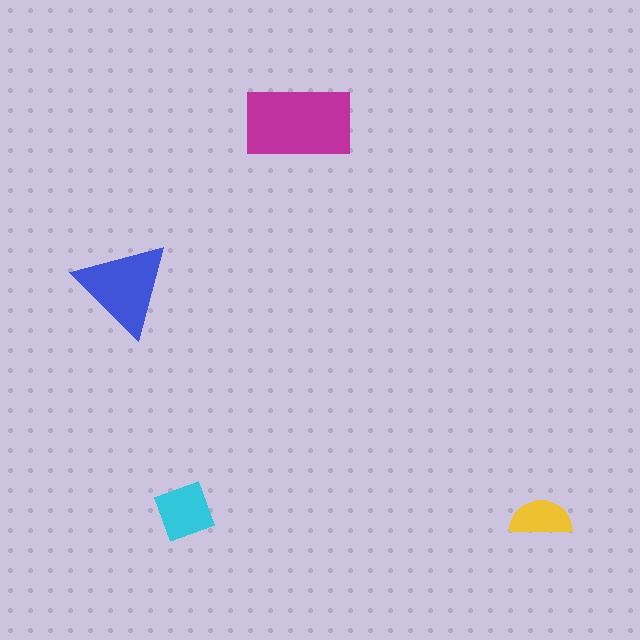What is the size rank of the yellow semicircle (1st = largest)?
4th.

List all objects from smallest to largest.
The yellow semicircle, the cyan diamond, the blue triangle, the magenta rectangle.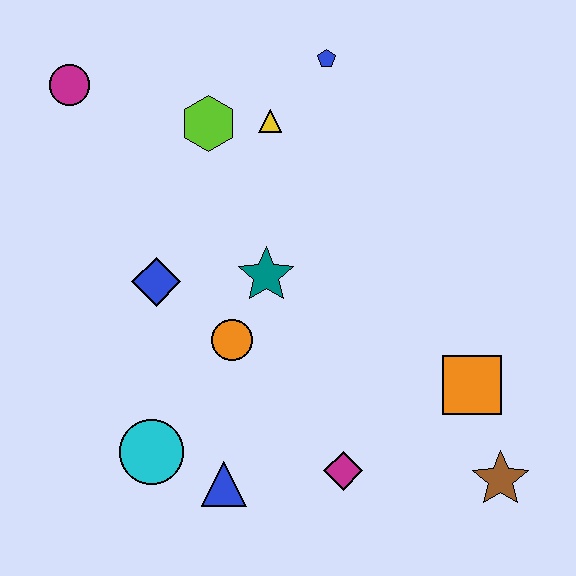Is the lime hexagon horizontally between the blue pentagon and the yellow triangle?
No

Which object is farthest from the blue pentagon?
The brown star is farthest from the blue pentagon.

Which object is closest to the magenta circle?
The lime hexagon is closest to the magenta circle.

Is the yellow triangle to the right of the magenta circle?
Yes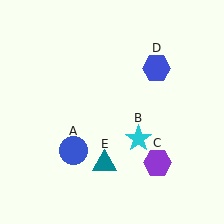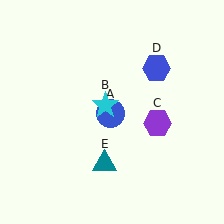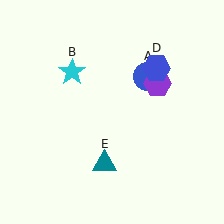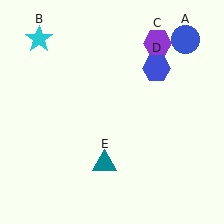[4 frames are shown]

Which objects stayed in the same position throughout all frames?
Blue hexagon (object D) and teal triangle (object E) remained stationary.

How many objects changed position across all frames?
3 objects changed position: blue circle (object A), cyan star (object B), purple hexagon (object C).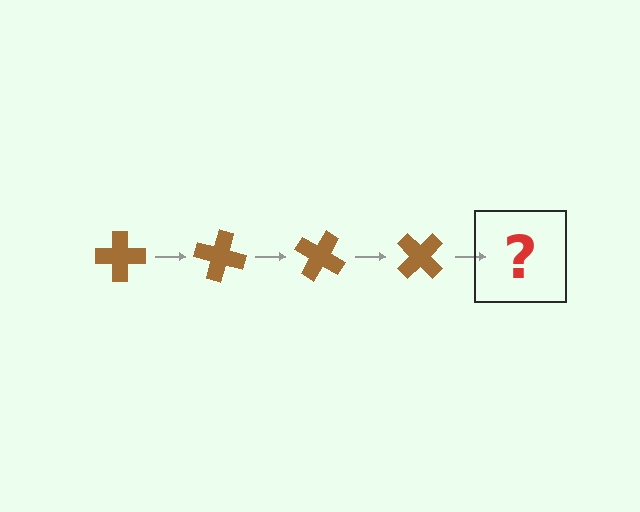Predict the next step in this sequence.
The next step is a brown cross rotated 60 degrees.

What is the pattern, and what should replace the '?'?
The pattern is that the cross rotates 15 degrees each step. The '?' should be a brown cross rotated 60 degrees.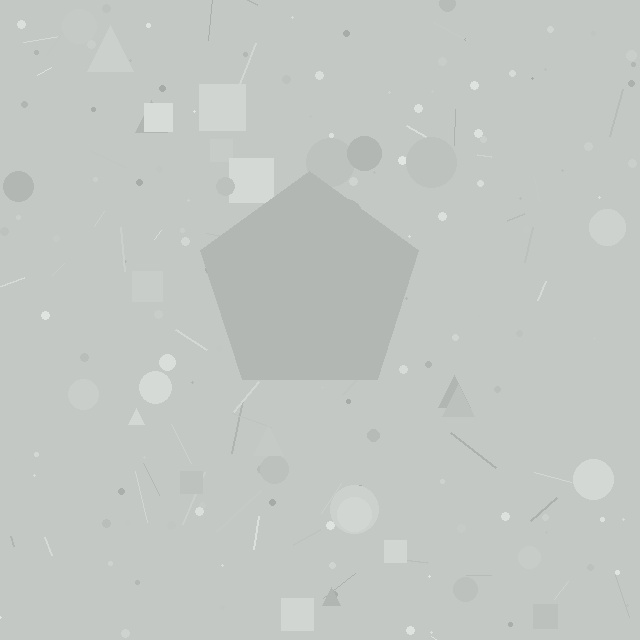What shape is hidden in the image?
A pentagon is hidden in the image.